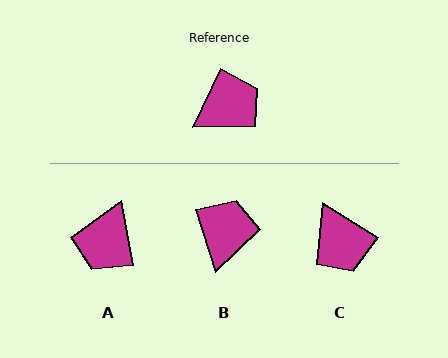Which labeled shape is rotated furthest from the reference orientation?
A, about 145 degrees away.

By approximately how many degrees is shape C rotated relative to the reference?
Approximately 97 degrees clockwise.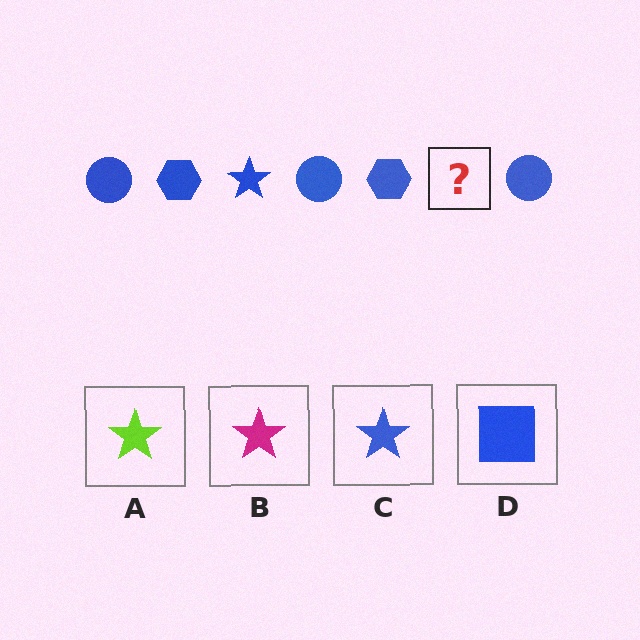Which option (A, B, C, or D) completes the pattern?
C.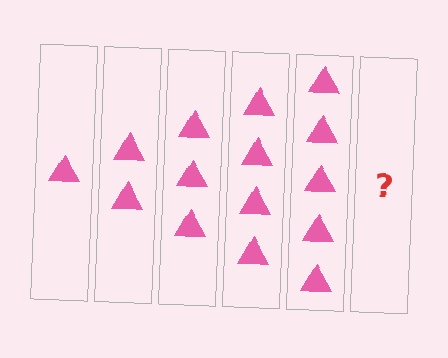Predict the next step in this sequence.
The next step is 6 triangles.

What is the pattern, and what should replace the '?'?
The pattern is that each step adds one more triangle. The '?' should be 6 triangles.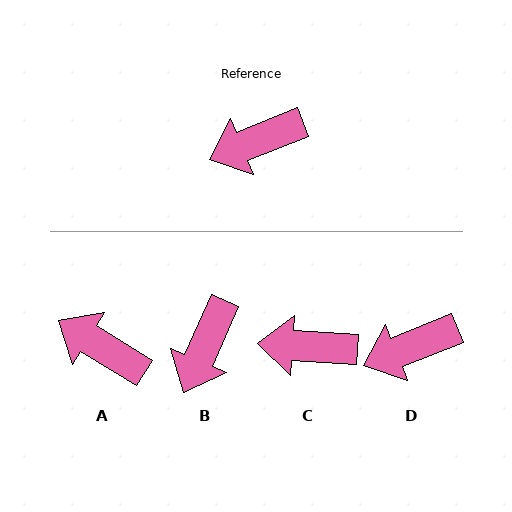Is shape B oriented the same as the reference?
No, it is off by about 44 degrees.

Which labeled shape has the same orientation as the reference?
D.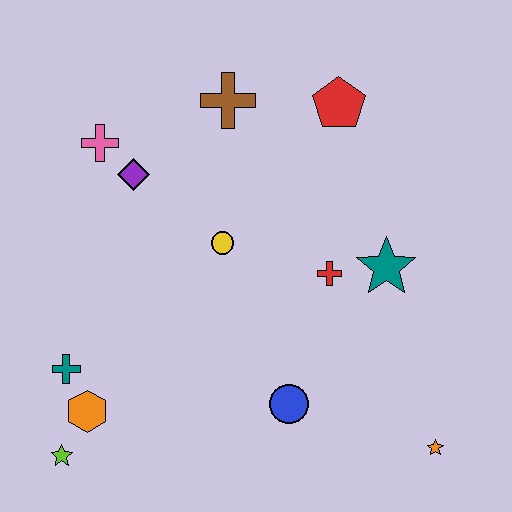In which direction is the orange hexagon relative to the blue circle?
The orange hexagon is to the left of the blue circle.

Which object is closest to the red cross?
The teal star is closest to the red cross.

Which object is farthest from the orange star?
The pink cross is farthest from the orange star.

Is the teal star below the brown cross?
Yes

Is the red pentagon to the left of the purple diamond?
No